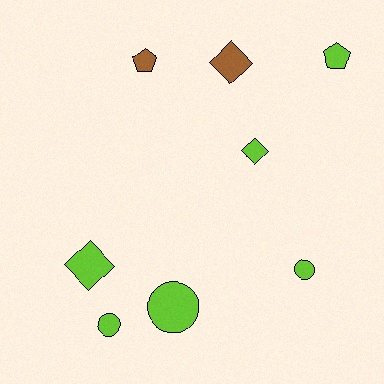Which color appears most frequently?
Lime, with 6 objects.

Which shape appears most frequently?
Circle, with 3 objects.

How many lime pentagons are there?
There is 1 lime pentagon.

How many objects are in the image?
There are 8 objects.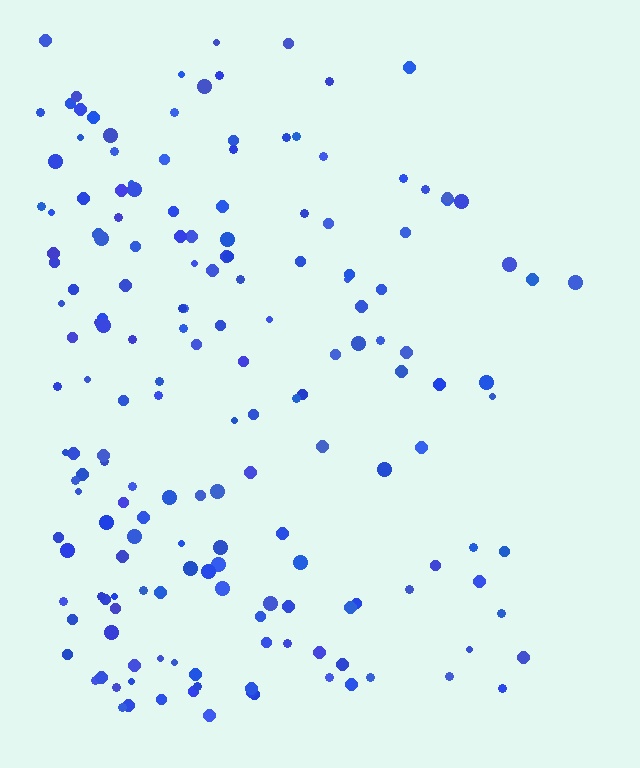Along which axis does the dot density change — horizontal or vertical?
Horizontal.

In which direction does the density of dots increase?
From right to left, with the left side densest.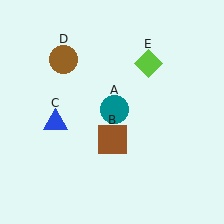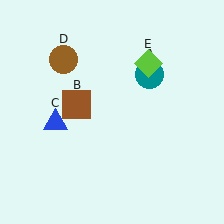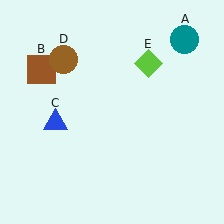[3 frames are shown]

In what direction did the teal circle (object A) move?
The teal circle (object A) moved up and to the right.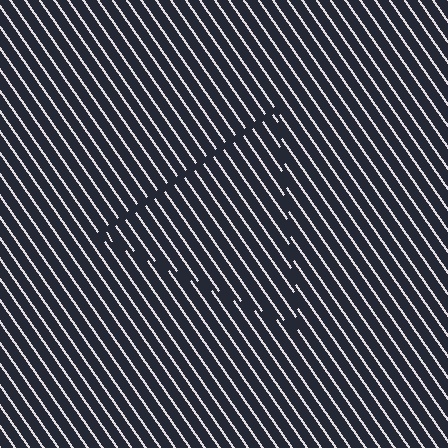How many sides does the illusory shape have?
3 sides — the line-ends trace a triangle.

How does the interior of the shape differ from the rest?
The interior of the shape contains the same grating, shifted by half a period — the contour is defined by the phase discontinuity where line-ends from the inner and outer gratings abut.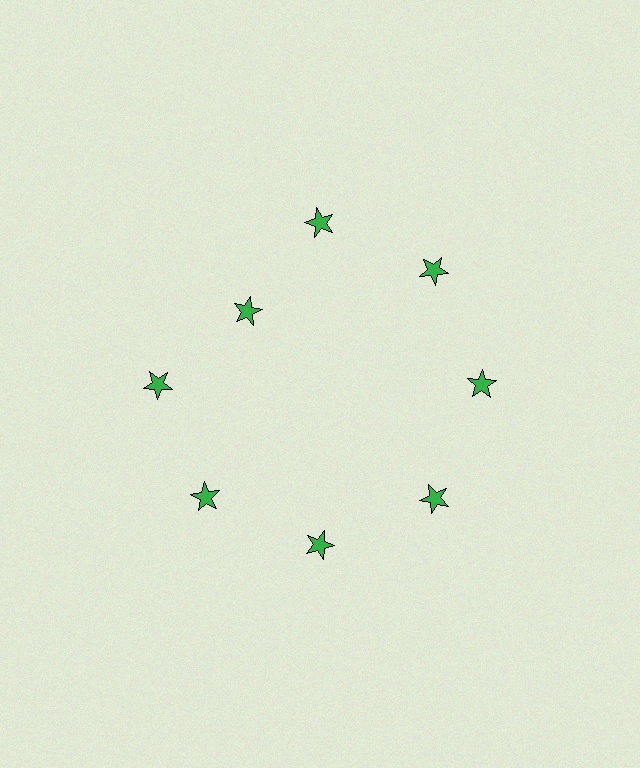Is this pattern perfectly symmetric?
No. The 8 green stars are arranged in a ring, but one element near the 10 o'clock position is pulled inward toward the center, breaking the 8-fold rotational symmetry.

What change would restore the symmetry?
The symmetry would be restored by moving it outward, back onto the ring so that all 8 stars sit at equal angles and equal distance from the center.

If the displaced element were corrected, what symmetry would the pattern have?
It would have 8-fold rotational symmetry — the pattern would map onto itself every 45 degrees.